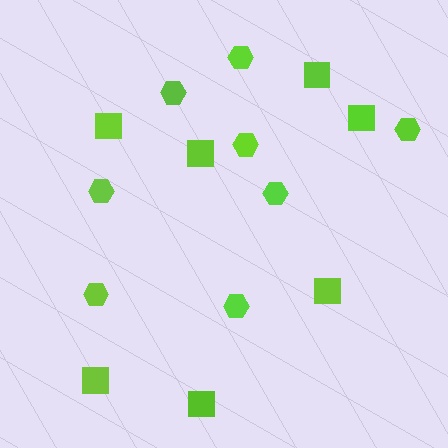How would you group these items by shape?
There are 2 groups: one group of hexagons (8) and one group of squares (7).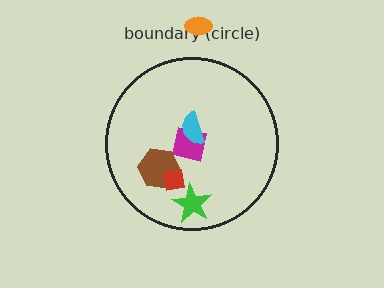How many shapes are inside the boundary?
5 inside, 1 outside.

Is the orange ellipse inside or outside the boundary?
Outside.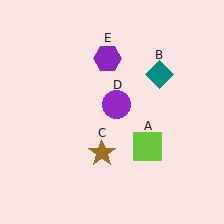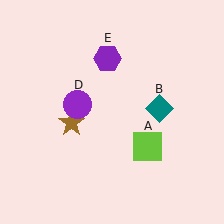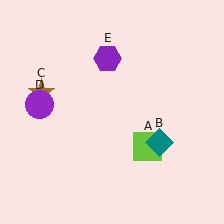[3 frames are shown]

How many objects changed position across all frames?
3 objects changed position: teal diamond (object B), brown star (object C), purple circle (object D).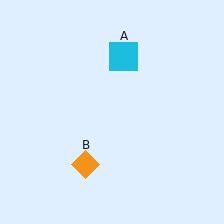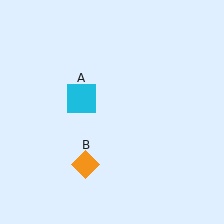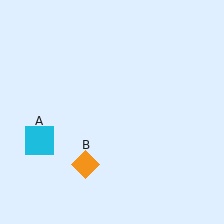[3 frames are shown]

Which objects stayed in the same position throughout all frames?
Orange diamond (object B) remained stationary.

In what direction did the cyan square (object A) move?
The cyan square (object A) moved down and to the left.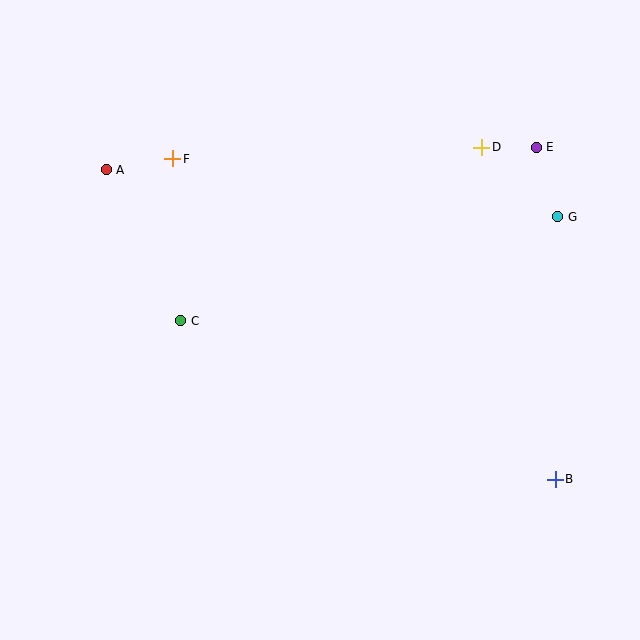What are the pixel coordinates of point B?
Point B is at (555, 479).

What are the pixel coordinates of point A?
Point A is at (106, 170).